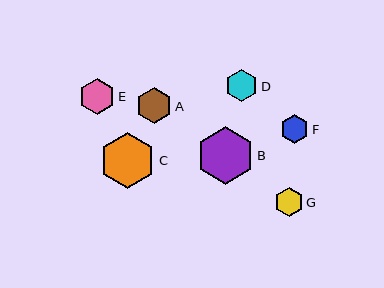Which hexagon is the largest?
Hexagon B is the largest with a size of approximately 58 pixels.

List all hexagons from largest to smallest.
From largest to smallest: B, C, E, A, D, G, F.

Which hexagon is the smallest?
Hexagon F is the smallest with a size of approximately 29 pixels.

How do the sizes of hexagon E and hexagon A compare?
Hexagon E and hexagon A are approximately the same size.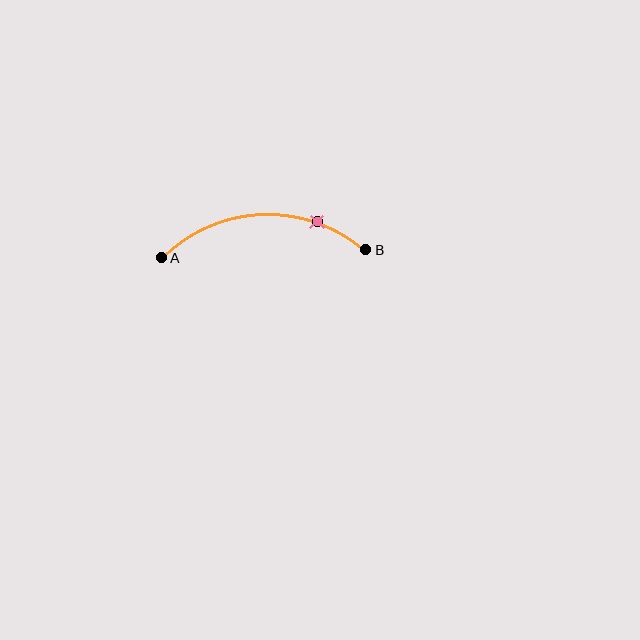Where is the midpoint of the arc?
The arc midpoint is the point on the curve farthest from the straight line joining A and B. It sits above that line.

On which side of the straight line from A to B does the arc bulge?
The arc bulges above the straight line connecting A and B.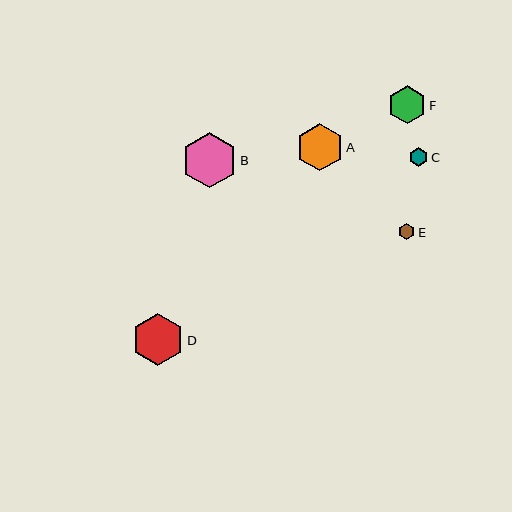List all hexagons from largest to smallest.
From largest to smallest: B, D, A, F, C, E.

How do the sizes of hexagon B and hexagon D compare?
Hexagon B and hexagon D are approximately the same size.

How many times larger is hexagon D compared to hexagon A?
Hexagon D is approximately 1.1 times the size of hexagon A.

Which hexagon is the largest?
Hexagon B is the largest with a size of approximately 55 pixels.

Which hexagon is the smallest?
Hexagon E is the smallest with a size of approximately 16 pixels.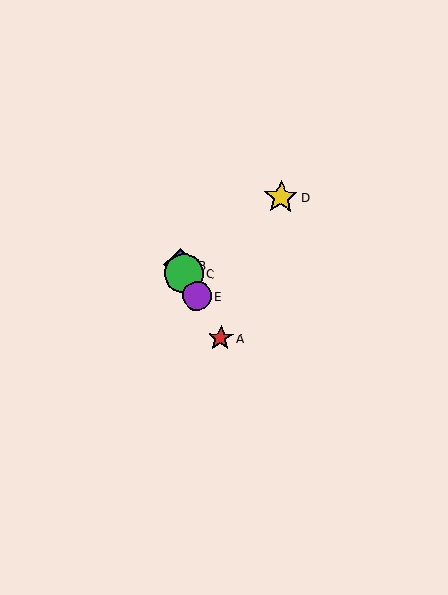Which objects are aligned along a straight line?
Objects A, B, C, E are aligned along a straight line.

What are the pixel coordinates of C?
Object C is at (184, 273).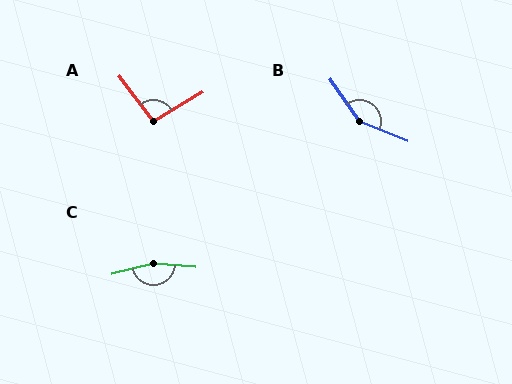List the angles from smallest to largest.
A (96°), B (146°), C (161°).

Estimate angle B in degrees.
Approximately 146 degrees.